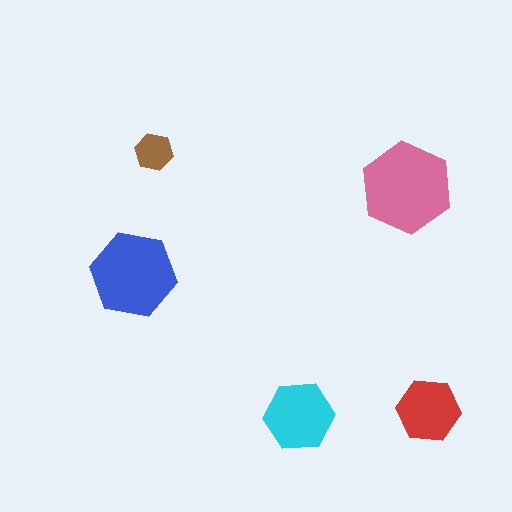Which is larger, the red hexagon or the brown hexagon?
The red one.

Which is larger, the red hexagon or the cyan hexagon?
The cyan one.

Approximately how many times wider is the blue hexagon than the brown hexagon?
About 2.5 times wider.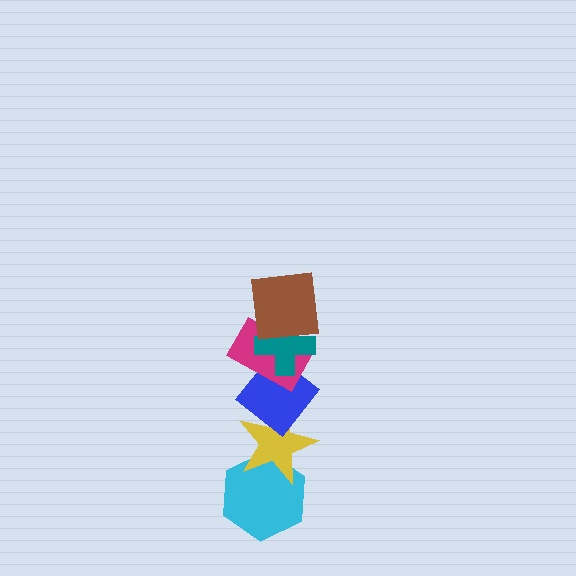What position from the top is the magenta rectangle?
The magenta rectangle is 3rd from the top.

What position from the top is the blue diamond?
The blue diamond is 4th from the top.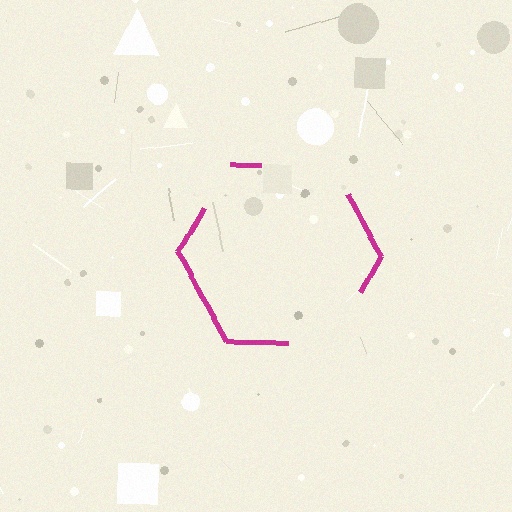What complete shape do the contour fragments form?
The contour fragments form a hexagon.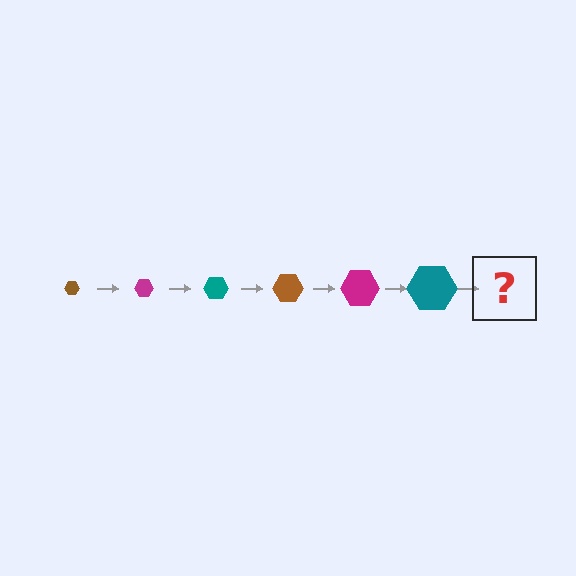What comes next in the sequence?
The next element should be a brown hexagon, larger than the previous one.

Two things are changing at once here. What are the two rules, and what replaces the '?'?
The two rules are that the hexagon grows larger each step and the color cycles through brown, magenta, and teal. The '?' should be a brown hexagon, larger than the previous one.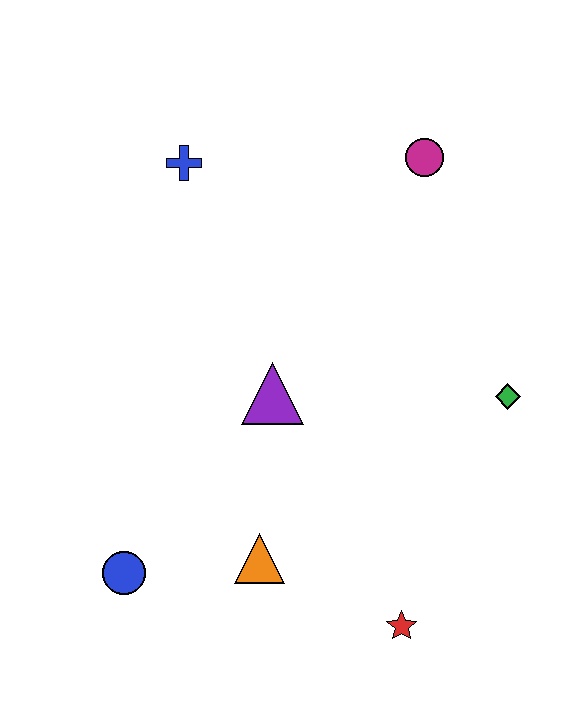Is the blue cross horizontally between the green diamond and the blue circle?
Yes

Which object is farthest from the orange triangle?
The magenta circle is farthest from the orange triangle.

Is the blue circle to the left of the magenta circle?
Yes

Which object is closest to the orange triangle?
The blue circle is closest to the orange triangle.